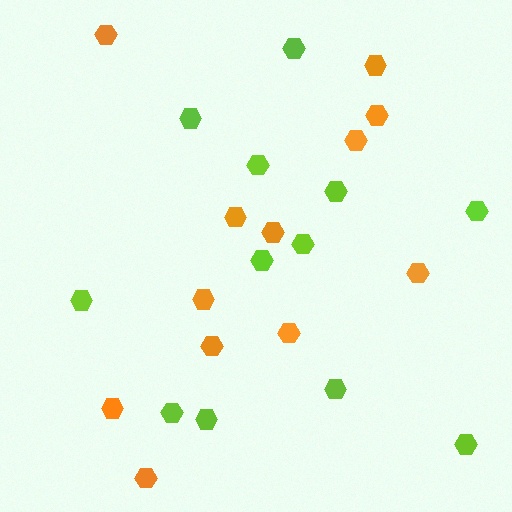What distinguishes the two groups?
There are 2 groups: one group of lime hexagons (12) and one group of orange hexagons (12).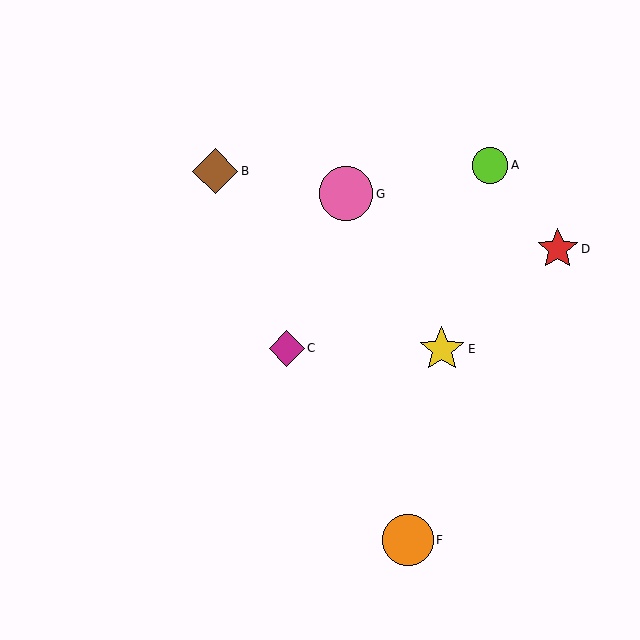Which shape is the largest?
The pink circle (labeled G) is the largest.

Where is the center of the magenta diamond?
The center of the magenta diamond is at (287, 348).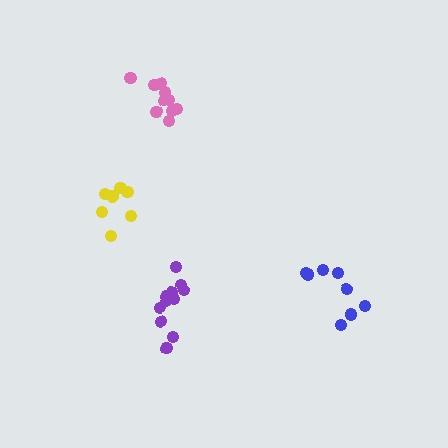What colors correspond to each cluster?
The clusters are colored: yellow, purple, blue, pink.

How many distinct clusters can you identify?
There are 4 distinct clusters.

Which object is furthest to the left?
The yellow cluster is leftmost.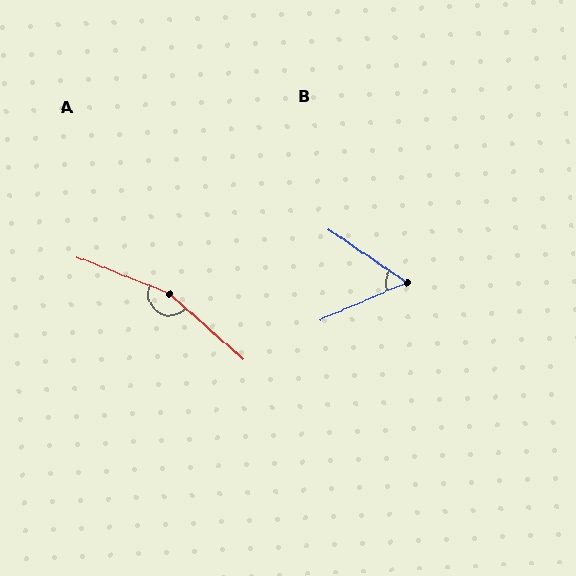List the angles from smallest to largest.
B (57°), A (160°).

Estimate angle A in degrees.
Approximately 160 degrees.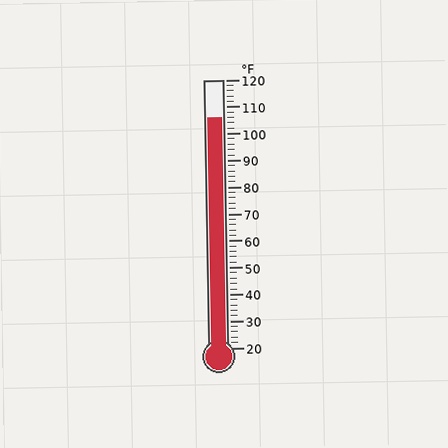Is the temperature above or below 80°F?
The temperature is above 80°F.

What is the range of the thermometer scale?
The thermometer scale ranges from 20°F to 120°F.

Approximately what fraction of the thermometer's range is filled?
The thermometer is filled to approximately 85% of its range.